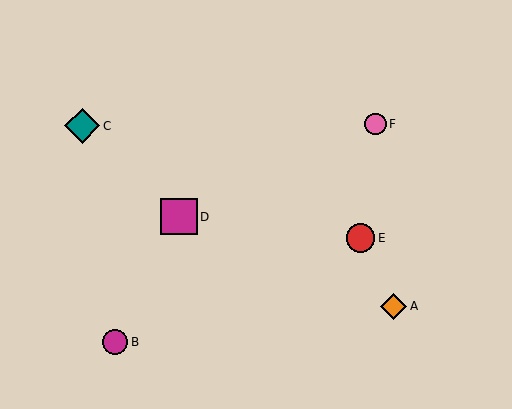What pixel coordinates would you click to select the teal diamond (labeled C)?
Click at (82, 126) to select the teal diamond C.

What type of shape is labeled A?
Shape A is an orange diamond.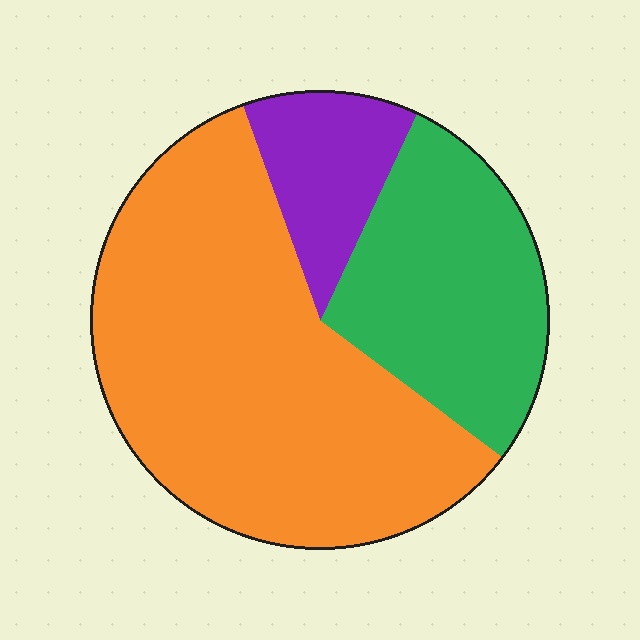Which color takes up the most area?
Orange, at roughly 60%.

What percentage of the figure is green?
Green covers 28% of the figure.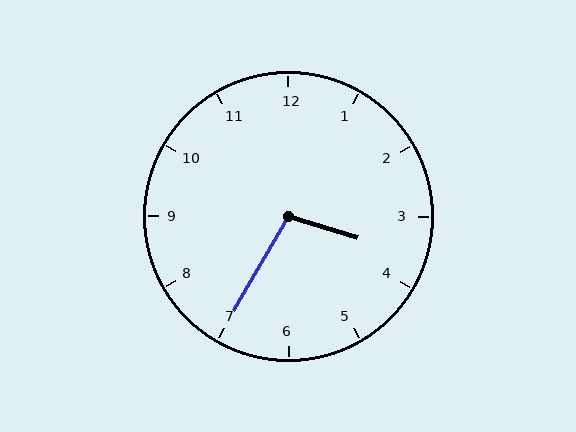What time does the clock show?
3:35.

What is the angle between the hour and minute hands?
Approximately 102 degrees.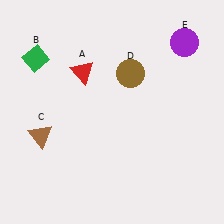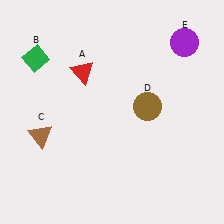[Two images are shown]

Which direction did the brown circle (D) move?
The brown circle (D) moved down.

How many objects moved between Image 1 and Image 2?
1 object moved between the two images.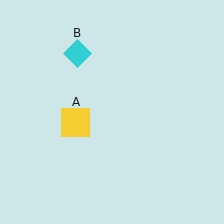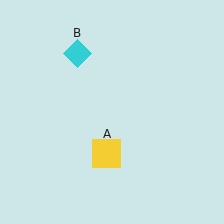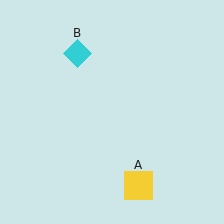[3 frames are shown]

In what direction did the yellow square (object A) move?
The yellow square (object A) moved down and to the right.